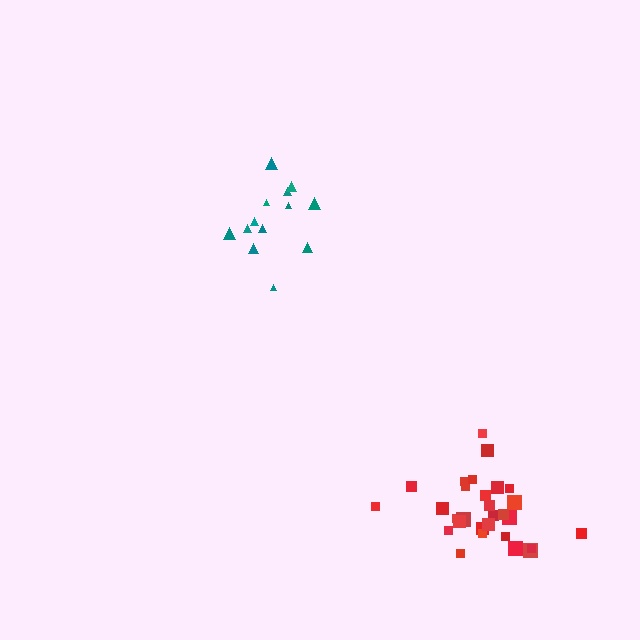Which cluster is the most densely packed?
Red.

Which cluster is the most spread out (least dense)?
Teal.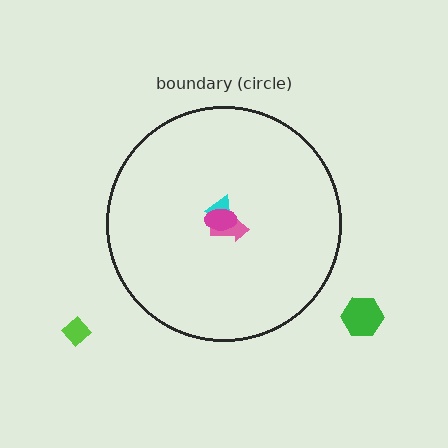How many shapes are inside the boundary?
3 inside, 2 outside.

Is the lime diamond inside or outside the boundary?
Outside.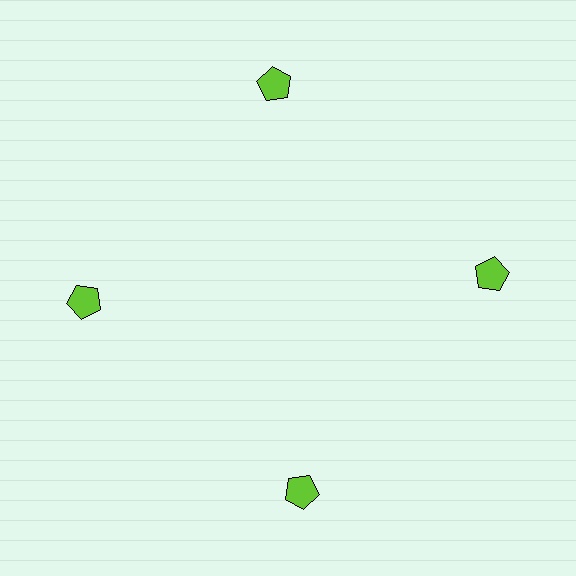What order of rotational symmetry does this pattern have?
This pattern has 4-fold rotational symmetry.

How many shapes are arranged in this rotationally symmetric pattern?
There are 4 shapes, arranged in 4 groups of 1.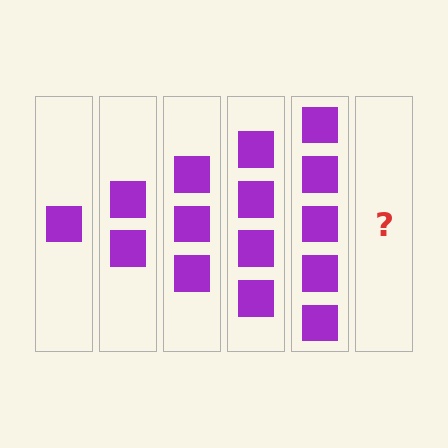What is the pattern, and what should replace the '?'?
The pattern is that each step adds one more square. The '?' should be 6 squares.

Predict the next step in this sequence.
The next step is 6 squares.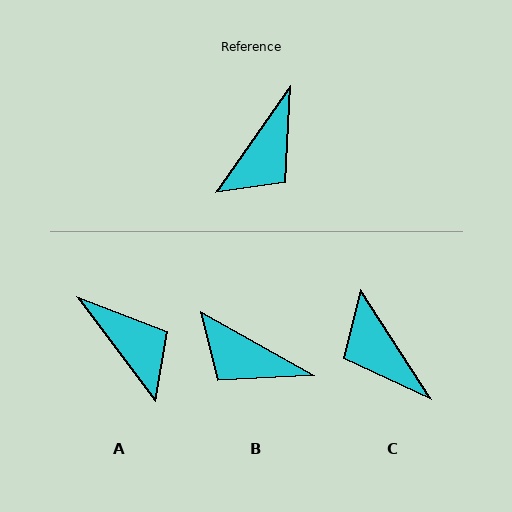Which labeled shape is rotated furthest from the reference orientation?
C, about 112 degrees away.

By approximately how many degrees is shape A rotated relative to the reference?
Approximately 72 degrees counter-clockwise.